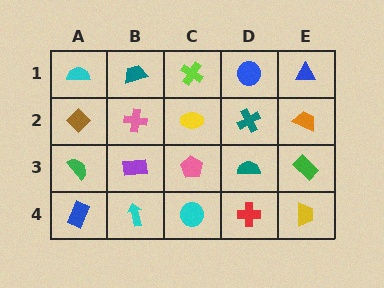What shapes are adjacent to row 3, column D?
A teal cross (row 2, column D), a red cross (row 4, column D), a pink pentagon (row 3, column C), a green rectangle (row 3, column E).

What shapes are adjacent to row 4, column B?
A purple rectangle (row 3, column B), a blue rectangle (row 4, column A), a cyan circle (row 4, column C).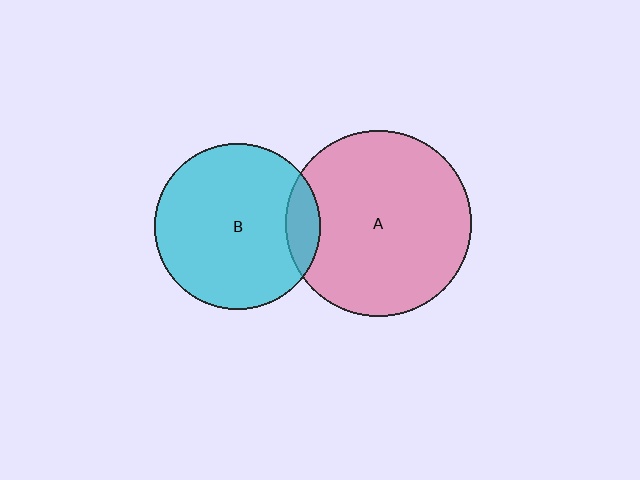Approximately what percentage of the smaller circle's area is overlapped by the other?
Approximately 10%.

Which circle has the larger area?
Circle A (pink).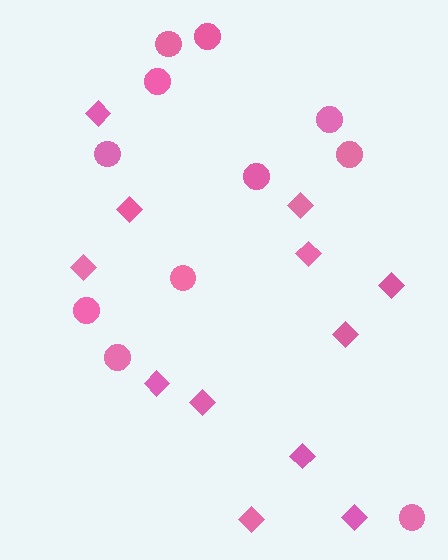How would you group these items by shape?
There are 2 groups: one group of diamonds (12) and one group of circles (11).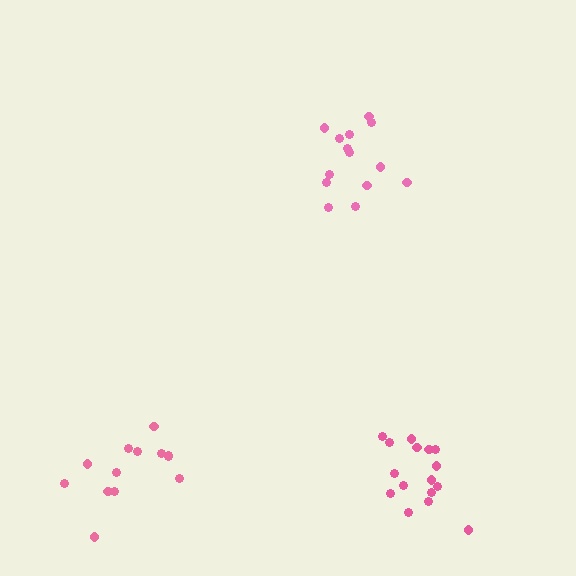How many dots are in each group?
Group 1: 13 dots, Group 2: 14 dots, Group 3: 16 dots (43 total).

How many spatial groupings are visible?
There are 3 spatial groupings.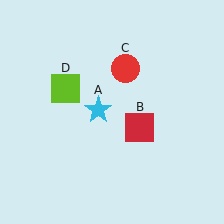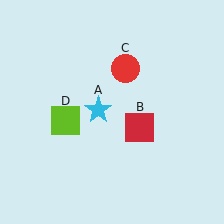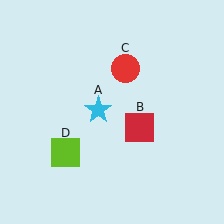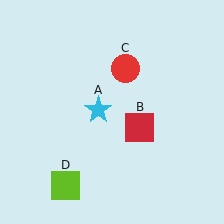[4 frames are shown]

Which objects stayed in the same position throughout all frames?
Cyan star (object A) and red square (object B) and red circle (object C) remained stationary.